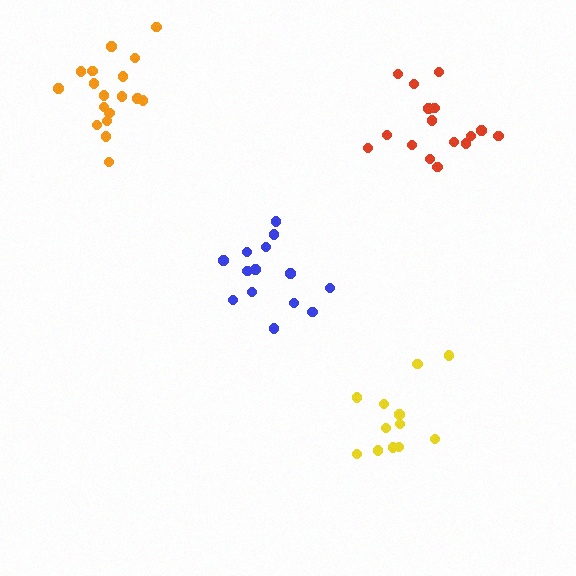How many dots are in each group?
Group 1: 14 dots, Group 2: 18 dots, Group 3: 12 dots, Group 4: 16 dots (60 total).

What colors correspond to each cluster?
The clusters are colored: blue, orange, yellow, red.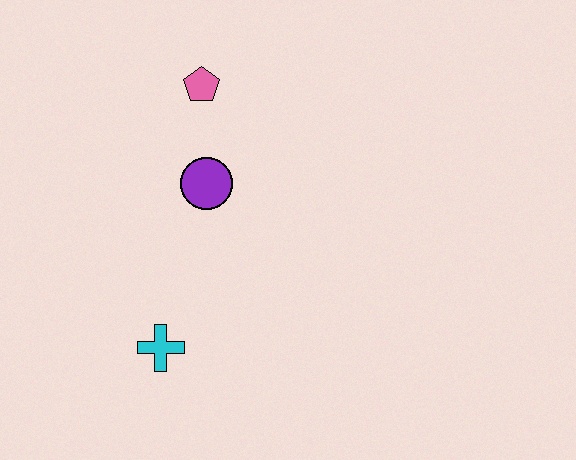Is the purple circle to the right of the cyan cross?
Yes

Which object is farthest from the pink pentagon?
The cyan cross is farthest from the pink pentagon.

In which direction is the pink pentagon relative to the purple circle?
The pink pentagon is above the purple circle.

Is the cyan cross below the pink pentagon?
Yes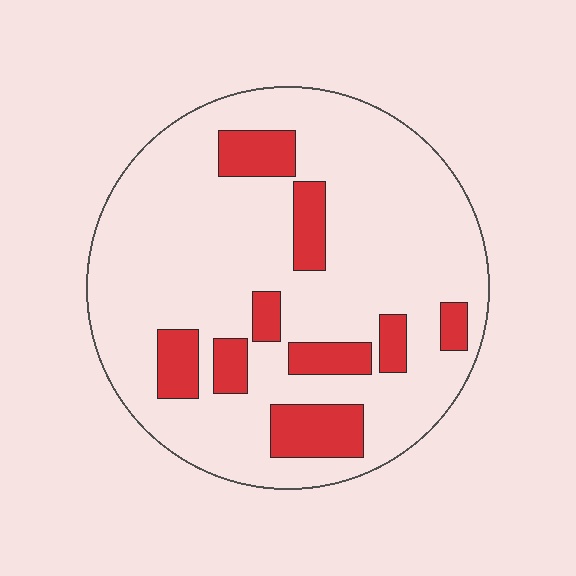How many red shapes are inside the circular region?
9.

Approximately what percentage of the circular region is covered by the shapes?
Approximately 20%.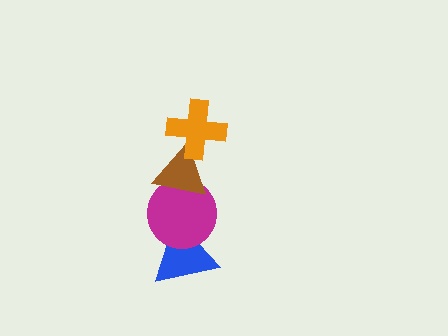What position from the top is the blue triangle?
The blue triangle is 4th from the top.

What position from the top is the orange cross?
The orange cross is 1st from the top.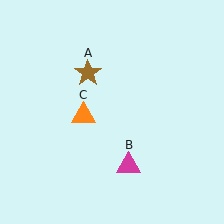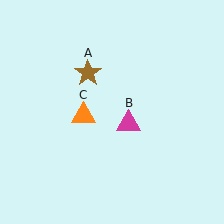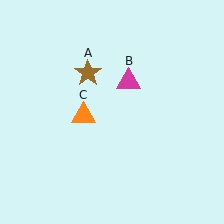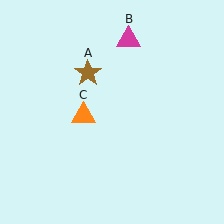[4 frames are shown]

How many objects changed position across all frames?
1 object changed position: magenta triangle (object B).